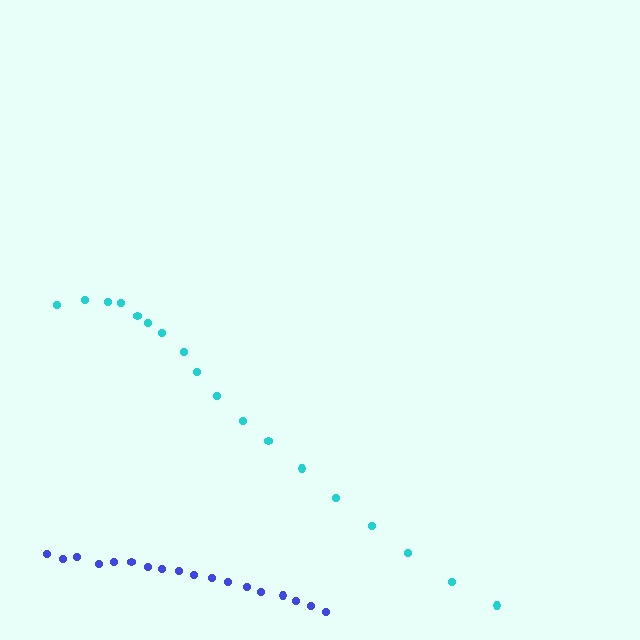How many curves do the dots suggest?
There are 2 distinct paths.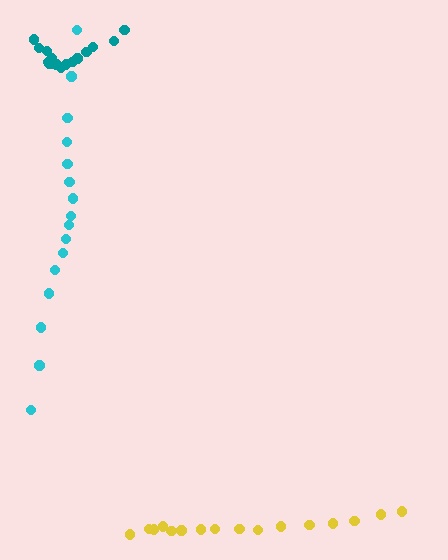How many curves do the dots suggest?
There are 3 distinct paths.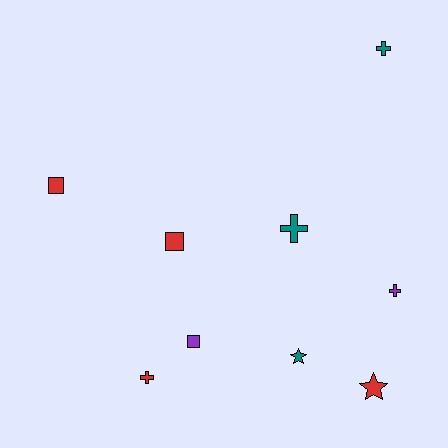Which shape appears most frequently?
Cross, with 4 objects.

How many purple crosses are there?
There is 1 purple cross.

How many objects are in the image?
There are 9 objects.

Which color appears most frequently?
Red, with 4 objects.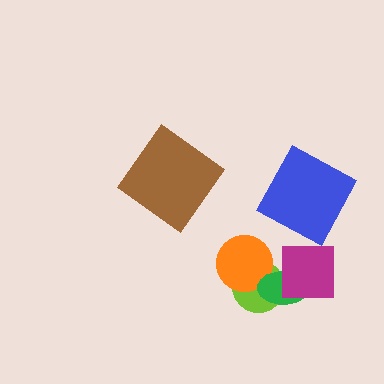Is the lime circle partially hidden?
Yes, it is partially covered by another shape.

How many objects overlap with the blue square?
0 objects overlap with the blue square.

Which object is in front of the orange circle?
The green ellipse is in front of the orange circle.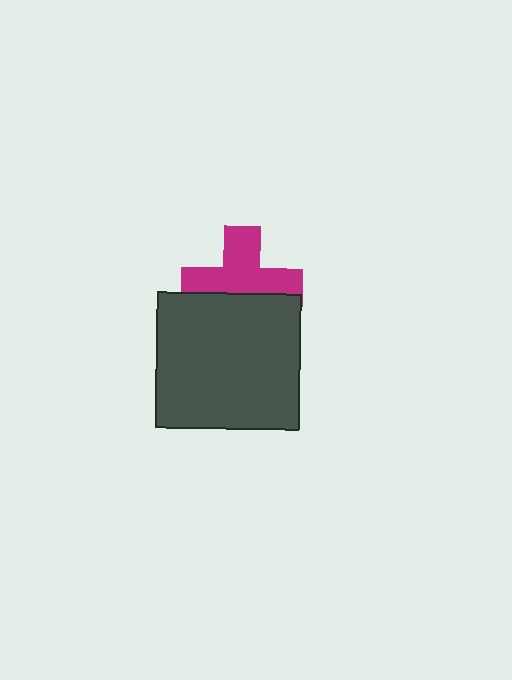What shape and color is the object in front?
The object in front is a dark gray rectangle.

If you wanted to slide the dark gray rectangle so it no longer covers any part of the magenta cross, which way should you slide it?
Slide it down — that is the most direct way to separate the two shapes.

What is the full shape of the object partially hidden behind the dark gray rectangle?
The partially hidden object is a magenta cross.